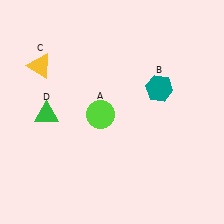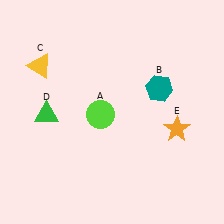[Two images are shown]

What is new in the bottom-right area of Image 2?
An orange star (E) was added in the bottom-right area of Image 2.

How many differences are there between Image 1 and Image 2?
There is 1 difference between the two images.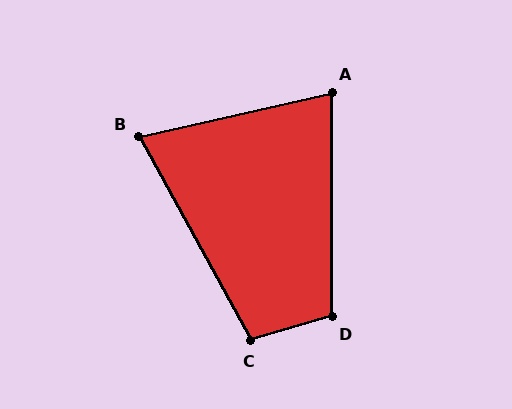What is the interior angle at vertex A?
Approximately 77 degrees (acute).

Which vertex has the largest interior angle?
D, at approximately 106 degrees.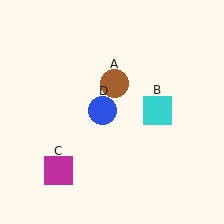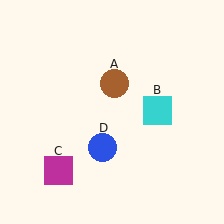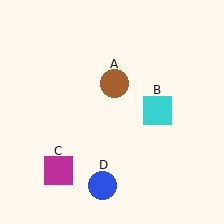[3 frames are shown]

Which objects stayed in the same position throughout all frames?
Brown circle (object A) and cyan square (object B) and magenta square (object C) remained stationary.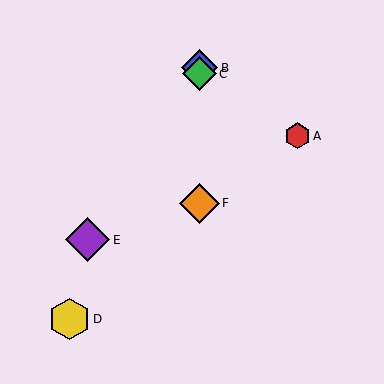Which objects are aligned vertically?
Objects B, C, F are aligned vertically.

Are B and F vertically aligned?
Yes, both are at x≈199.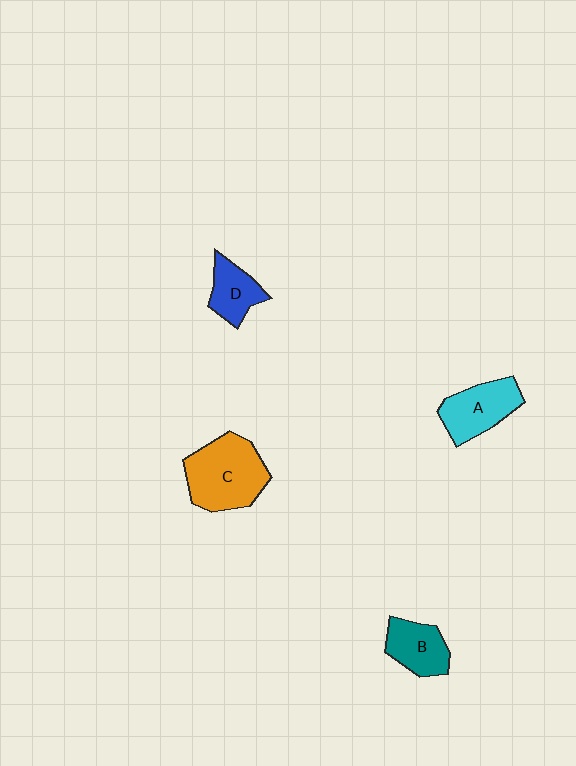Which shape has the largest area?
Shape C (orange).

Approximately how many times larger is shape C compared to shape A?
Approximately 1.4 times.